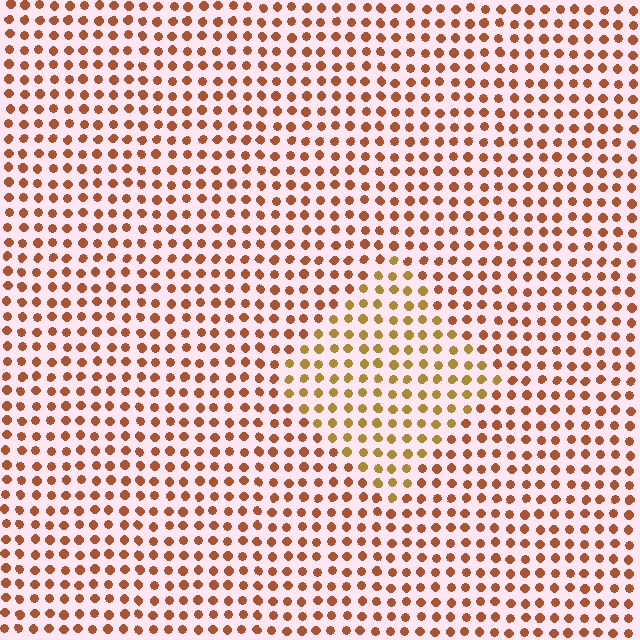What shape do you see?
I see a diamond.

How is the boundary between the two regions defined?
The boundary is defined purely by a slight shift in hue (about 28 degrees). Spacing, size, and orientation are identical on both sides.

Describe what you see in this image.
The image is filled with small brown elements in a uniform arrangement. A diamond-shaped region is visible where the elements are tinted to a slightly different hue, forming a subtle color boundary.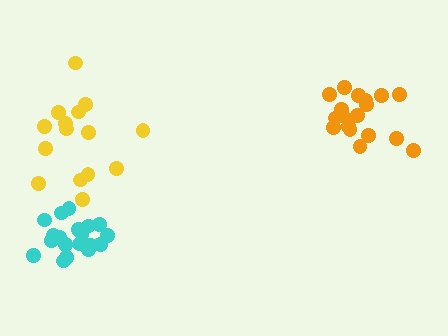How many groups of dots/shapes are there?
There are 3 groups.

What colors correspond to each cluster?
The clusters are colored: cyan, yellow, orange.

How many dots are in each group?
Group 1: 19 dots, Group 2: 15 dots, Group 3: 18 dots (52 total).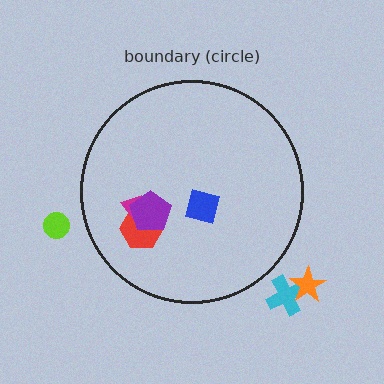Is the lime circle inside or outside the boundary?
Outside.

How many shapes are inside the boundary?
4 inside, 3 outside.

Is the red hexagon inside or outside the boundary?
Inside.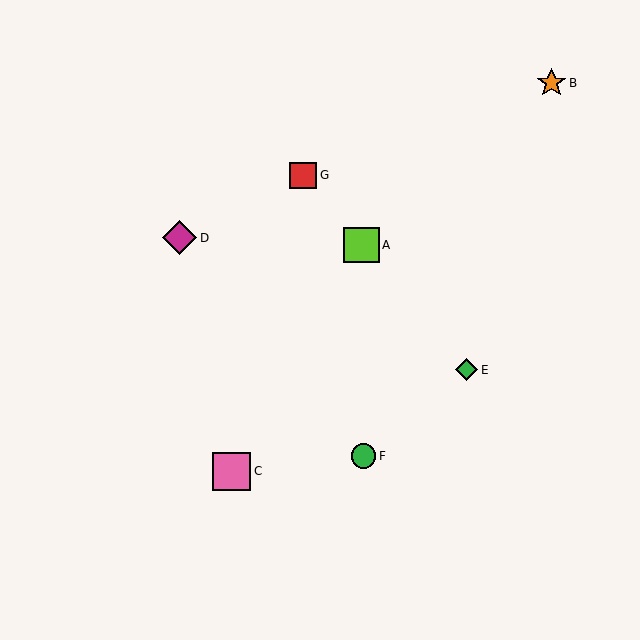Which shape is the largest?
The pink square (labeled C) is the largest.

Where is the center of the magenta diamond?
The center of the magenta diamond is at (180, 238).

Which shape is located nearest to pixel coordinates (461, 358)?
The green diamond (labeled E) at (467, 370) is nearest to that location.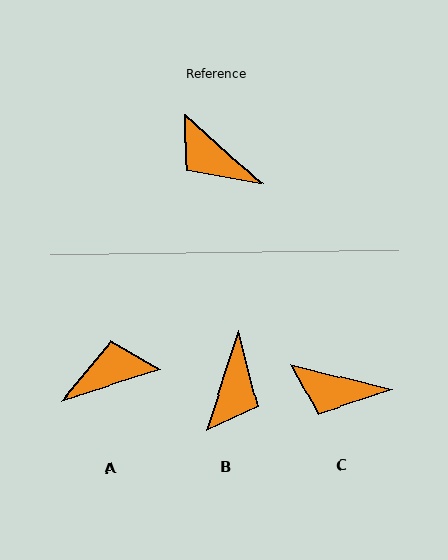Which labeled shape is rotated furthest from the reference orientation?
A, about 120 degrees away.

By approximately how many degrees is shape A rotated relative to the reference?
Approximately 120 degrees clockwise.